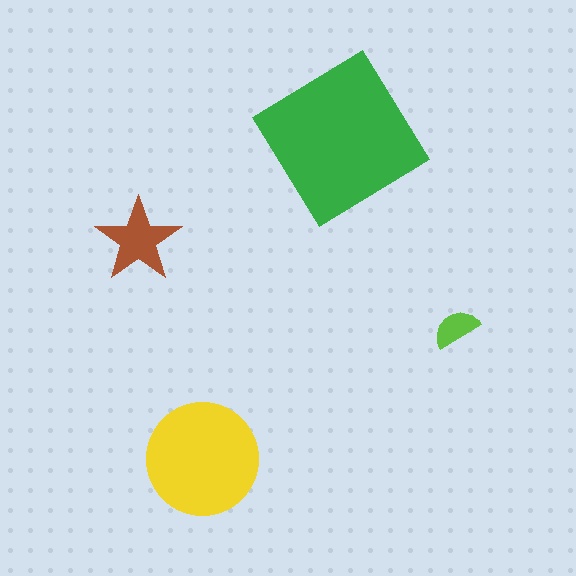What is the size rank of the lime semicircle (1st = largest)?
4th.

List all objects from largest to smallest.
The green diamond, the yellow circle, the brown star, the lime semicircle.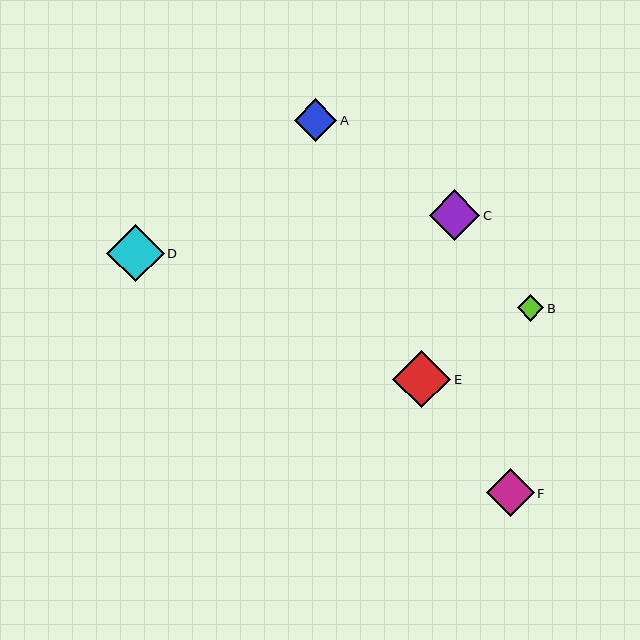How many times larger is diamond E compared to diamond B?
Diamond E is approximately 2.2 times the size of diamond B.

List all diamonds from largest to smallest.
From largest to smallest: E, D, C, F, A, B.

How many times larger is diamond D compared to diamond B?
Diamond D is approximately 2.1 times the size of diamond B.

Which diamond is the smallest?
Diamond B is the smallest with a size of approximately 27 pixels.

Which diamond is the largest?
Diamond E is the largest with a size of approximately 58 pixels.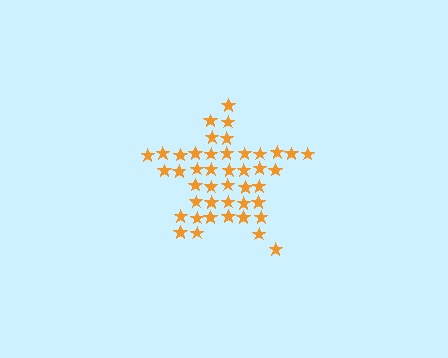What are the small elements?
The small elements are stars.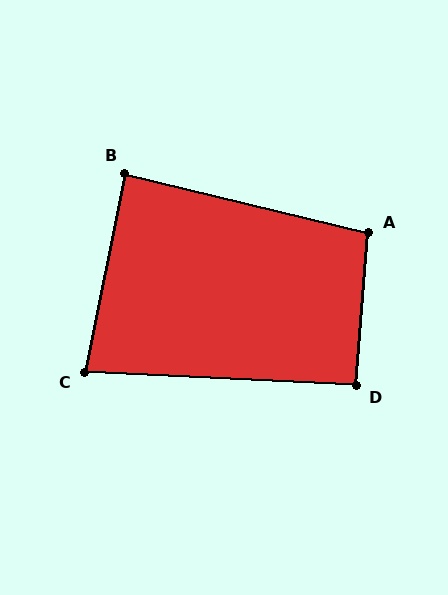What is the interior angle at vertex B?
Approximately 88 degrees (approximately right).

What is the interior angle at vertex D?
Approximately 92 degrees (approximately right).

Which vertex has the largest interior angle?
A, at approximately 99 degrees.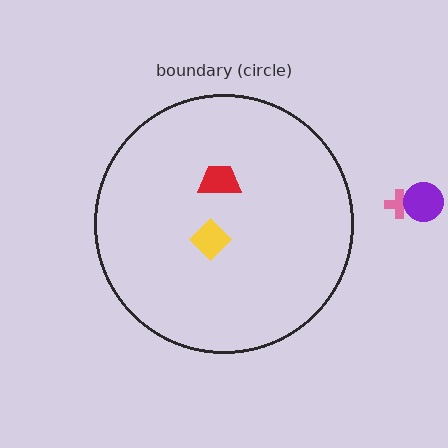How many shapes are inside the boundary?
2 inside, 2 outside.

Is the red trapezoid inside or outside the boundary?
Inside.